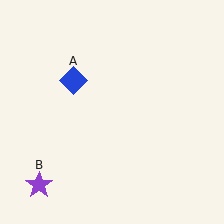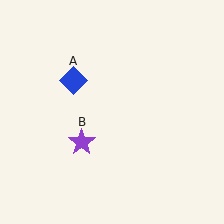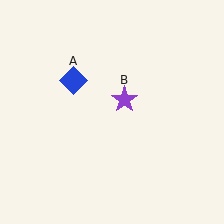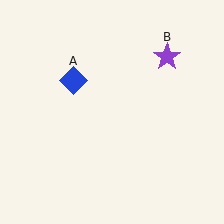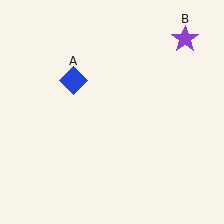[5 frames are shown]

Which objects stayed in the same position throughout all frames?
Blue diamond (object A) remained stationary.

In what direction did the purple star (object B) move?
The purple star (object B) moved up and to the right.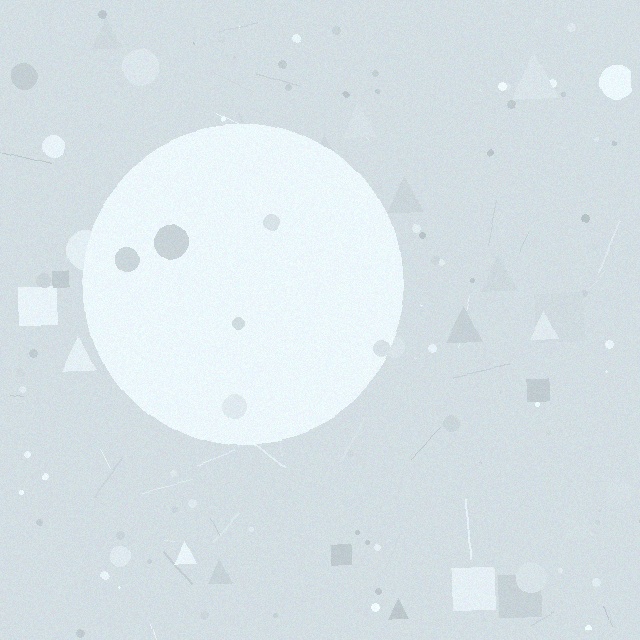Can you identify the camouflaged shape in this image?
The camouflaged shape is a circle.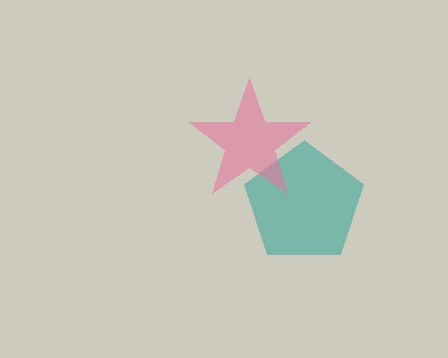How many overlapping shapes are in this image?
There are 2 overlapping shapes in the image.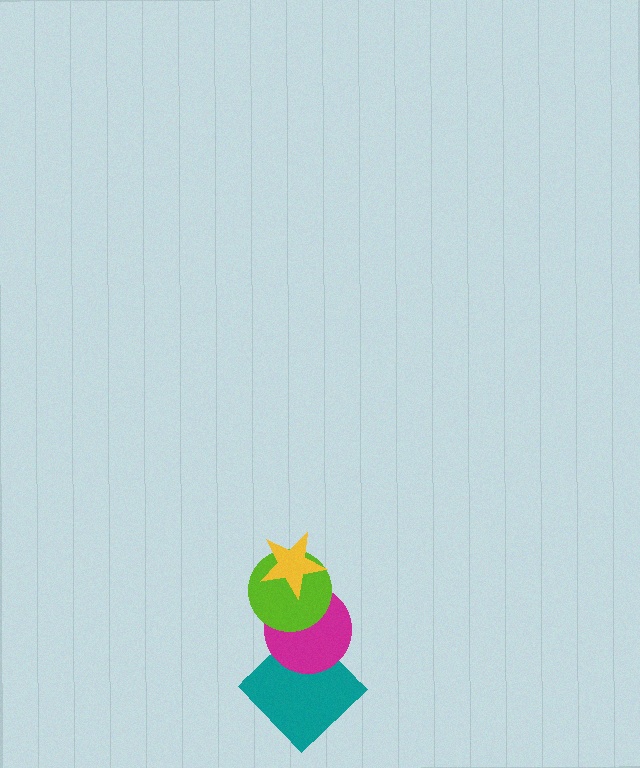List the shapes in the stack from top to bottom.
From top to bottom: the yellow star, the lime circle, the magenta circle, the teal diamond.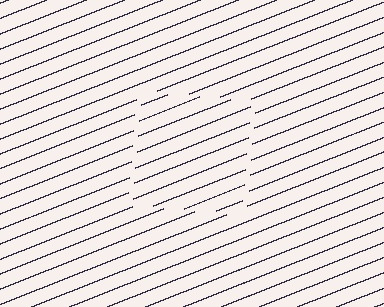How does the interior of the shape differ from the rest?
The interior of the shape contains the same grating, shifted by half a period — the contour is defined by the phase discontinuity where line-ends from the inner and outer gratings abut.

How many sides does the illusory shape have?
4 sides — the line-ends trace a square.